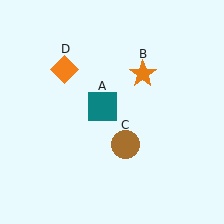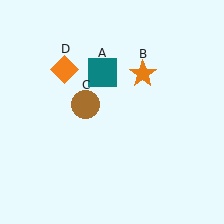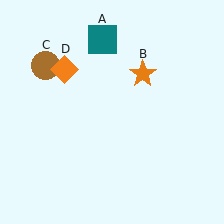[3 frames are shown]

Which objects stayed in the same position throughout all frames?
Orange star (object B) and orange diamond (object D) remained stationary.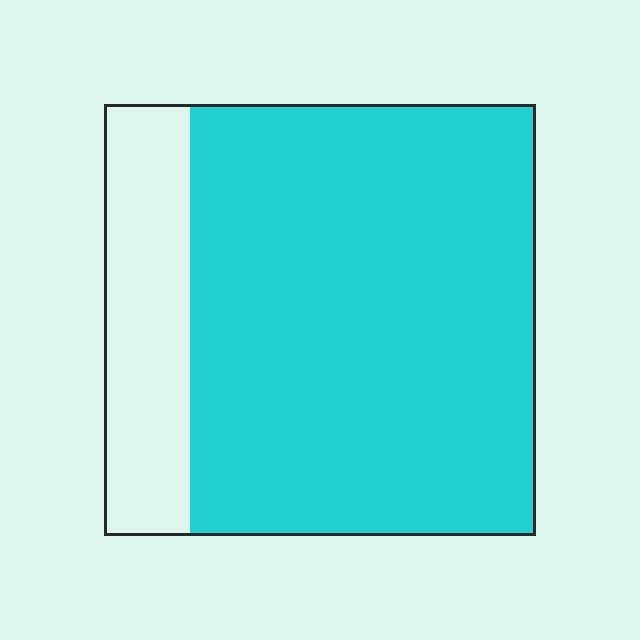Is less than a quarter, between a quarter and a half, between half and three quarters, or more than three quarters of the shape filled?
More than three quarters.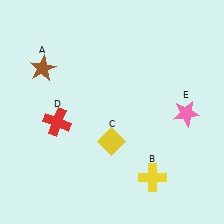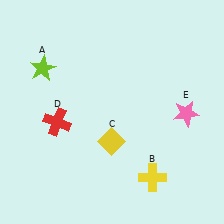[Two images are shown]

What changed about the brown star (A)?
In Image 1, A is brown. In Image 2, it changed to lime.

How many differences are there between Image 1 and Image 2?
There is 1 difference between the two images.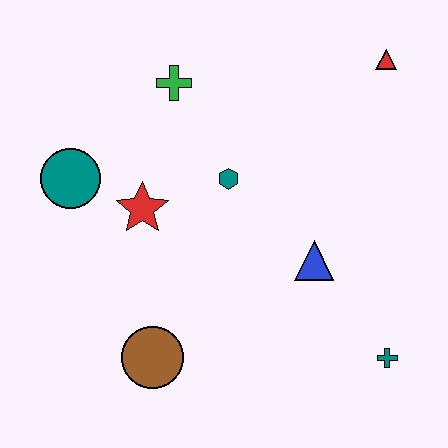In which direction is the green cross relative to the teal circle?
The green cross is to the right of the teal circle.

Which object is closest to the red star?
The teal circle is closest to the red star.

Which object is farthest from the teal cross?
The teal circle is farthest from the teal cross.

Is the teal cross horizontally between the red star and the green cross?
No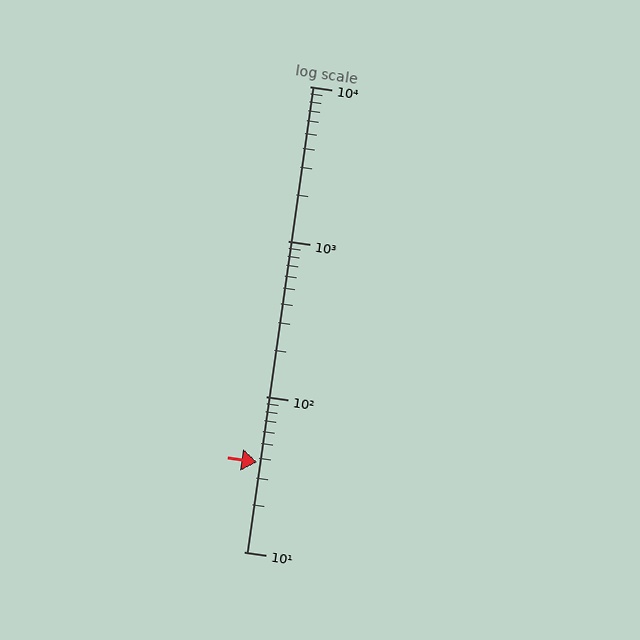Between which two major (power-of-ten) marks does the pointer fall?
The pointer is between 10 and 100.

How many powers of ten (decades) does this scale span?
The scale spans 3 decades, from 10 to 10000.